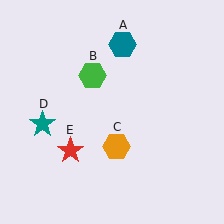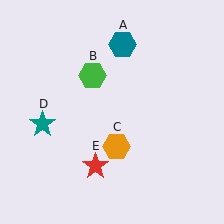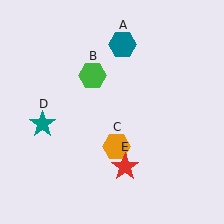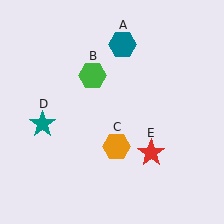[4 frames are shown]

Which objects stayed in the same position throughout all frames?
Teal hexagon (object A) and green hexagon (object B) and orange hexagon (object C) and teal star (object D) remained stationary.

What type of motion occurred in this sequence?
The red star (object E) rotated counterclockwise around the center of the scene.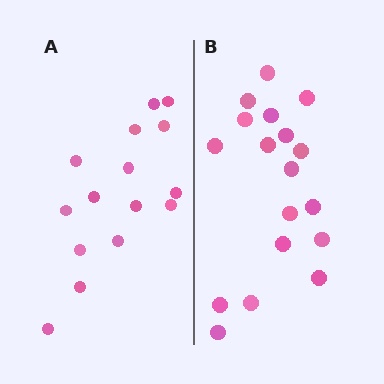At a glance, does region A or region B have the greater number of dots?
Region B (the right region) has more dots.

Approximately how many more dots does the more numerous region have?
Region B has just a few more — roughly 2 or 3 more dots than region A.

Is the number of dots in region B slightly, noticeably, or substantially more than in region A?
Region B has only slightly more — the two regions are fairly close. The ratio is roughly 1.2 to 1.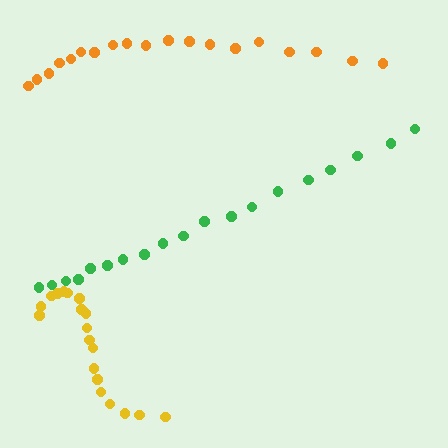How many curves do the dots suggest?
There are 3 distinct paths.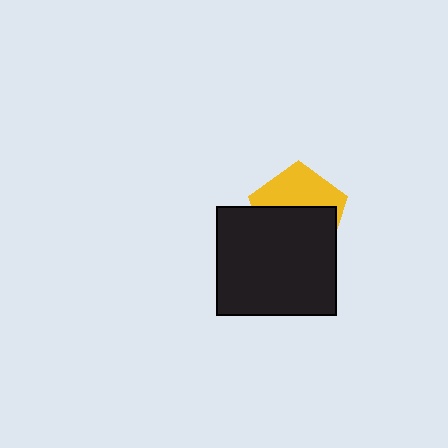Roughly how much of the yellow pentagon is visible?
A small part of it is visible (roughly 42%).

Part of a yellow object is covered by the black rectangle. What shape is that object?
It is a pentagon.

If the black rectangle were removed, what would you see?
You would see the complete yellow pentagon.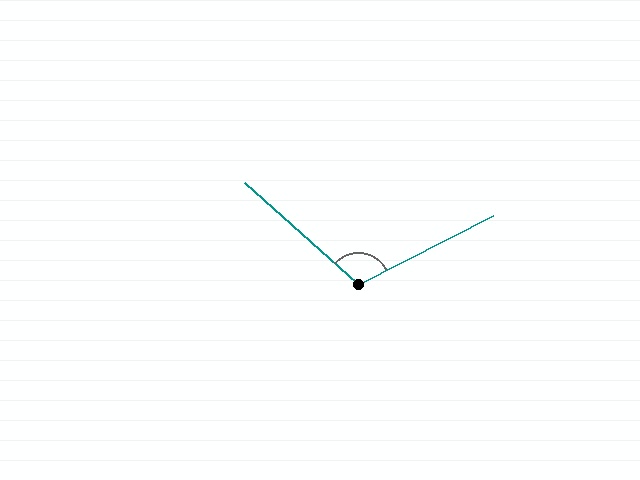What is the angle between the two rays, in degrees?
Approximately 111 degrees.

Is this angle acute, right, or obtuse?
It is obtuse.